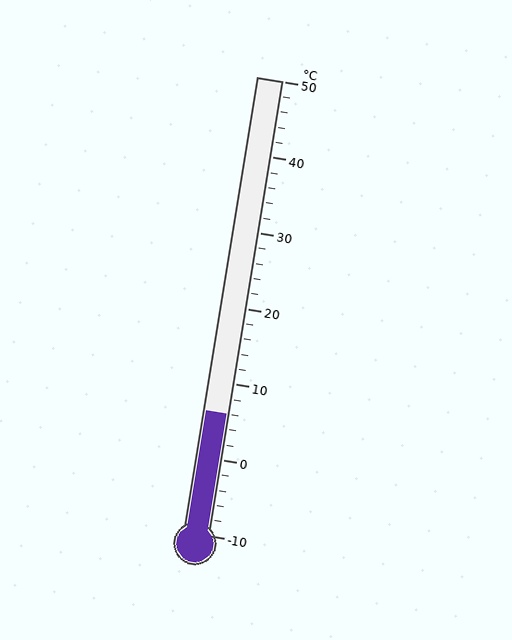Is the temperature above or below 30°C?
The temperature is below 30°C.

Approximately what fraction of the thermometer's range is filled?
The thermometer is filled to approximately 25% of its range.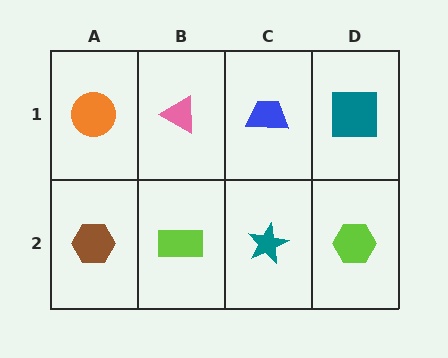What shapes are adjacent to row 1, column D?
A lime hexagon (row 2, column D), a blue trapezoid (row 1, column C).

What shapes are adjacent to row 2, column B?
A pink triangle (row 1, column B), a brown hexagon (row 2, column A), a teal star (row 2, column C).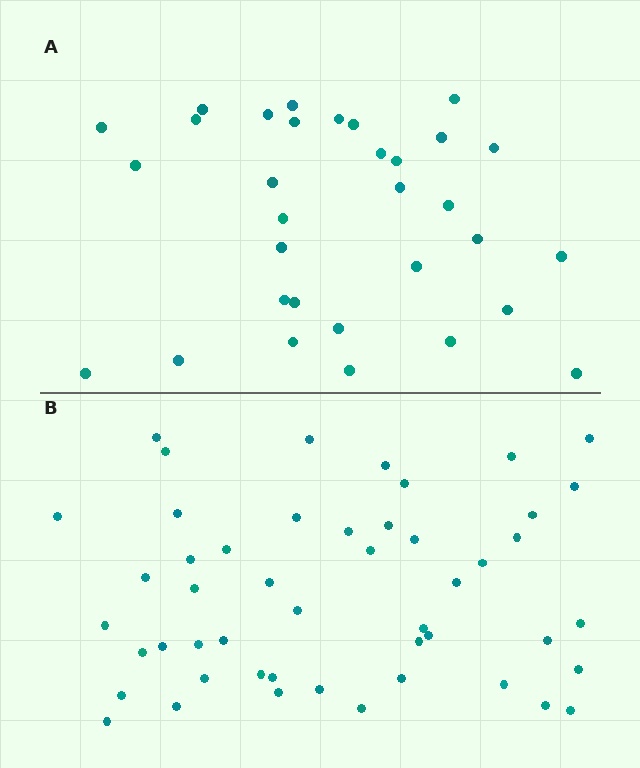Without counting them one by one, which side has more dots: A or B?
Region B (the bottom region) has more dots.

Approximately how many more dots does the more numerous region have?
Region B has approximately 15 more dots than region A.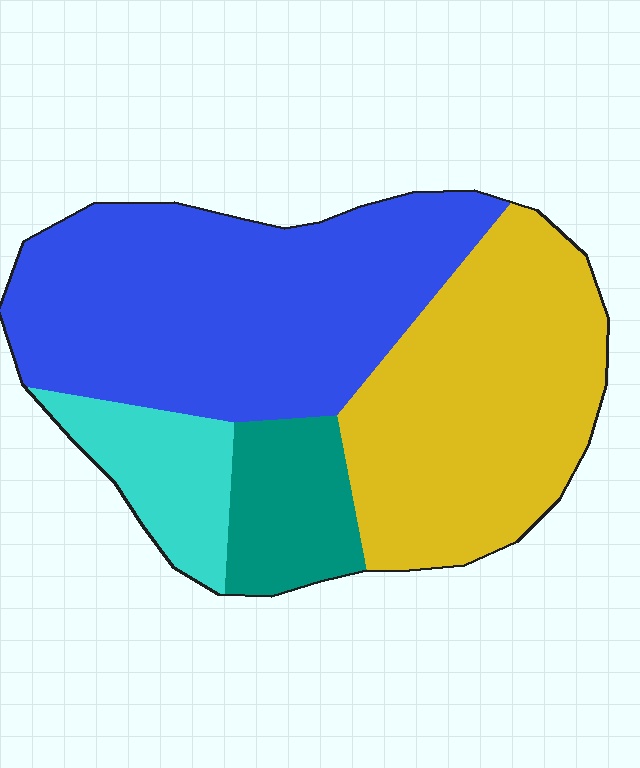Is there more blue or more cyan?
Blue.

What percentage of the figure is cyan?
Cyan covers around 10% of the figure.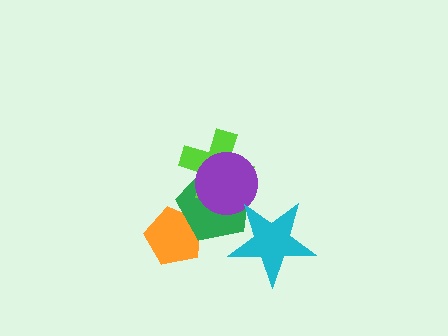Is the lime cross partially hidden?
Yes, it is partially covered by another shape.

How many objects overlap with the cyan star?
1 object overlaps with the cyan star.